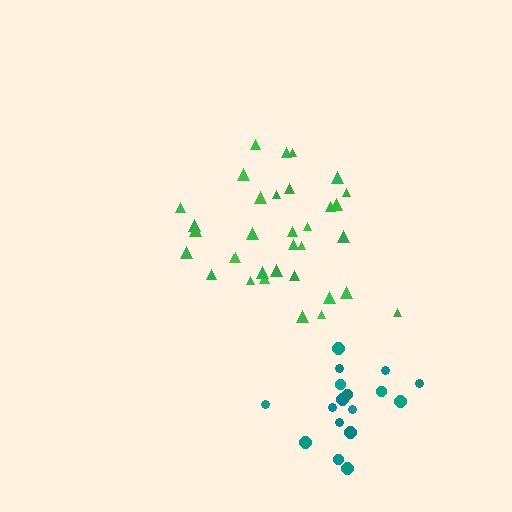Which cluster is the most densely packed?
Teal.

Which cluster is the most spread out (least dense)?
Green.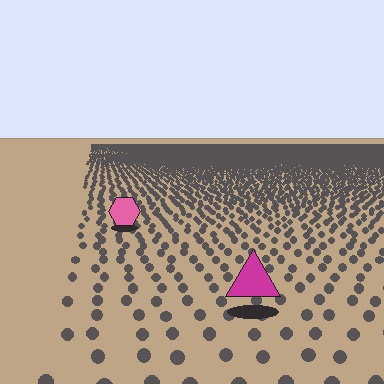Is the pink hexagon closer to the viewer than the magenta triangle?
No. The magenta triangle is closer — you can tell from the texture gradient: the ground texture is coarser near it.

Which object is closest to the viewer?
The magenta triangle is closest. The texture marks near it are larger and more spread out.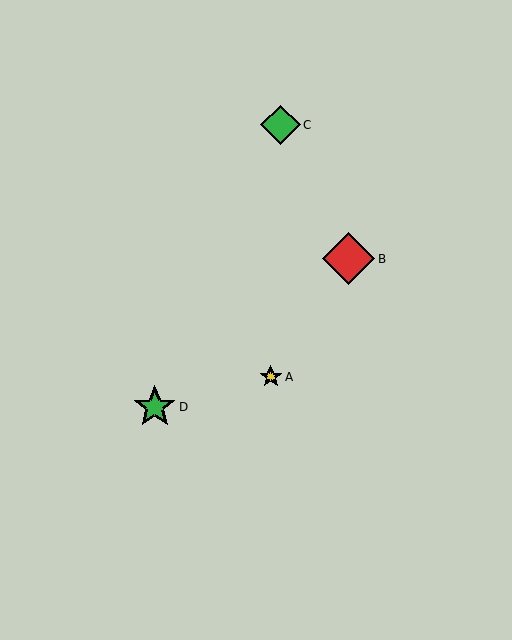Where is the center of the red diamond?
The center of the red diamond is at (349, 259).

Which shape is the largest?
The red diamond (labeled B) is the largest.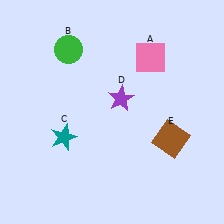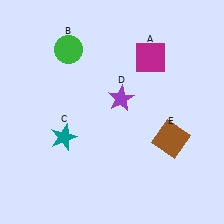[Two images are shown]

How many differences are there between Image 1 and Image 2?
There is 1 difference between the two images.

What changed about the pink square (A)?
In Image 1, A is pink. In Image 2, it changed to magenta.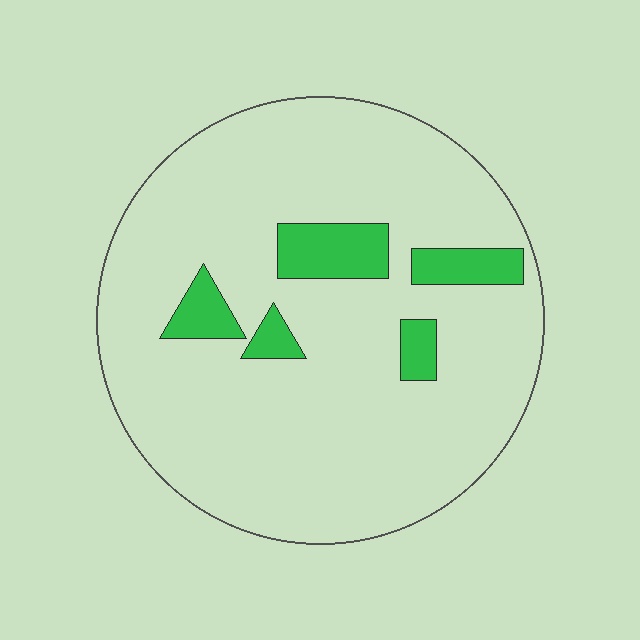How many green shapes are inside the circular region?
5.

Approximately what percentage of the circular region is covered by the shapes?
Approximately 10%.